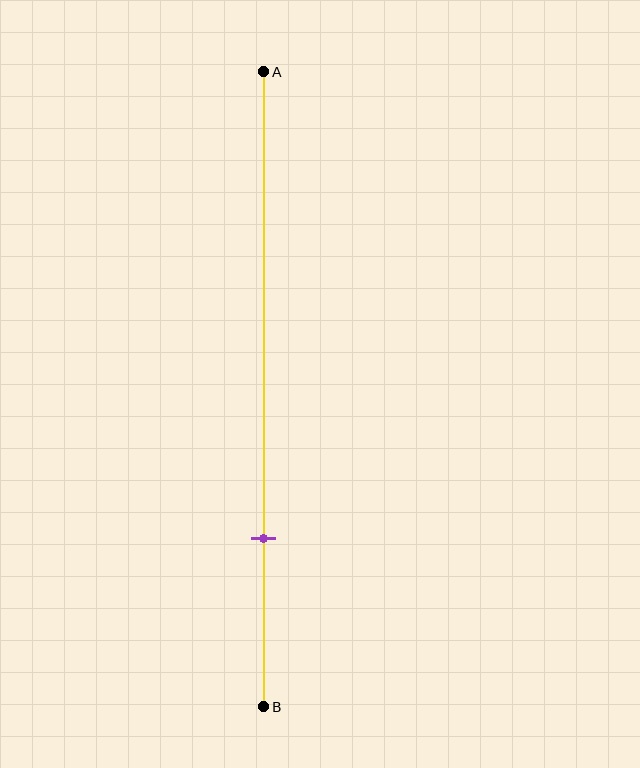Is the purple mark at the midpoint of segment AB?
No, the mark is at about 75% from A, not at the 50% midpoint.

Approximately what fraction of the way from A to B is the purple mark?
The purple mark is approximately 75% of the way from A to B.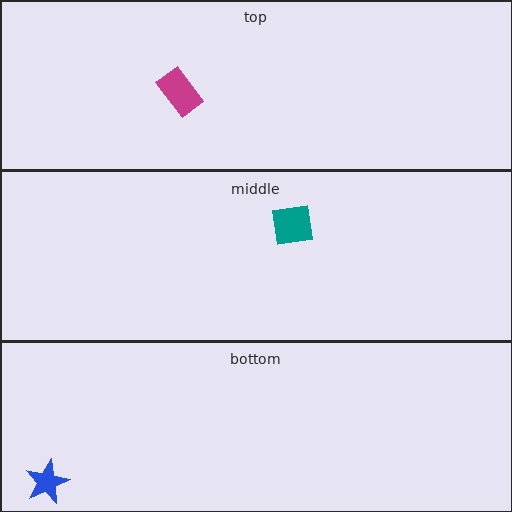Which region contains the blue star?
The bottom region.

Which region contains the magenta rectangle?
The top region.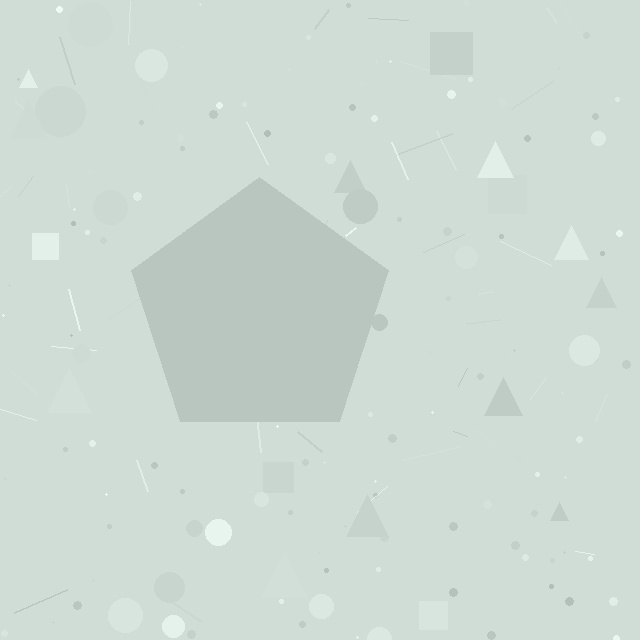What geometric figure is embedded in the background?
A pentagon is embedded in the background.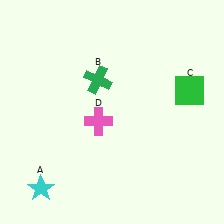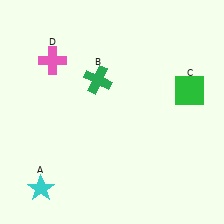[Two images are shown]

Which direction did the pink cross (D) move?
The pink cross (D) moved up.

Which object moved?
The pink cross (D) moved up.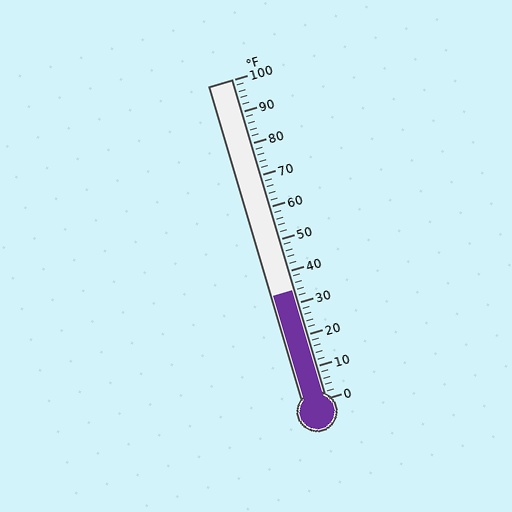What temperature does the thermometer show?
The thermometer shows approximately 34°F.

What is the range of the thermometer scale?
The thermometer scale ranges from 0°F to 100°F.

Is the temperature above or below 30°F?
The temperature is above 30°F.